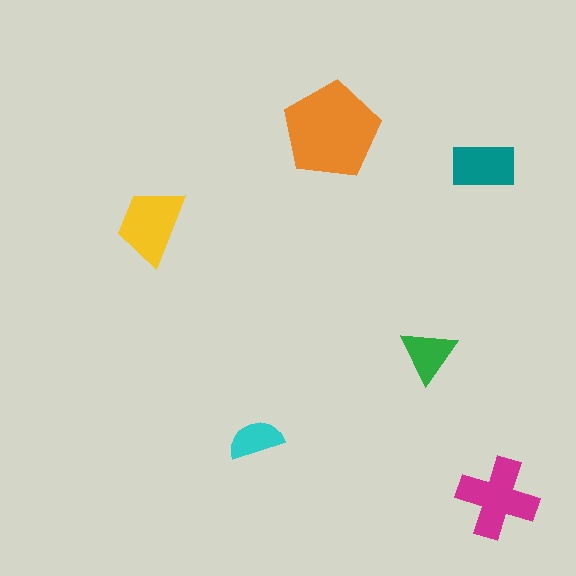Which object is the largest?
The orange pentagon.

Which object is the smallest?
The cyan semicircle.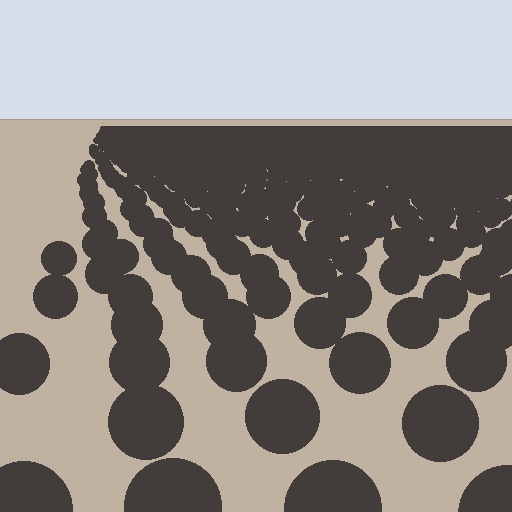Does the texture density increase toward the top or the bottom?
Density increases toward the top.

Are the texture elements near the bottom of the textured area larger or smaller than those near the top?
Larger. Near the bottom, elements are closer to the viewer and appear at a bigger on-screen size.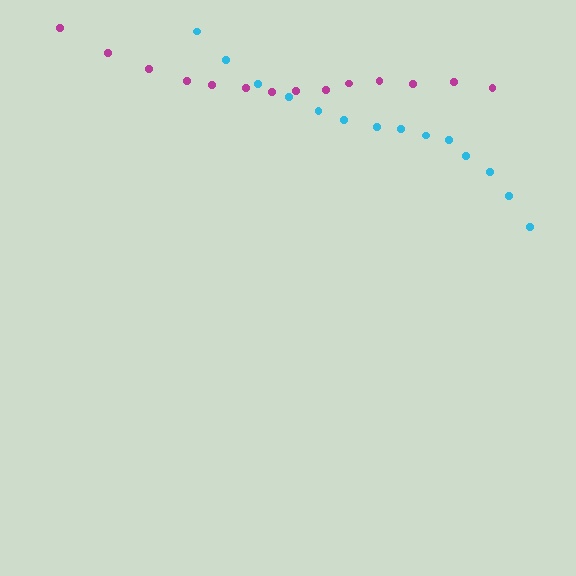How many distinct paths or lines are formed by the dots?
There are 2 distinct paths.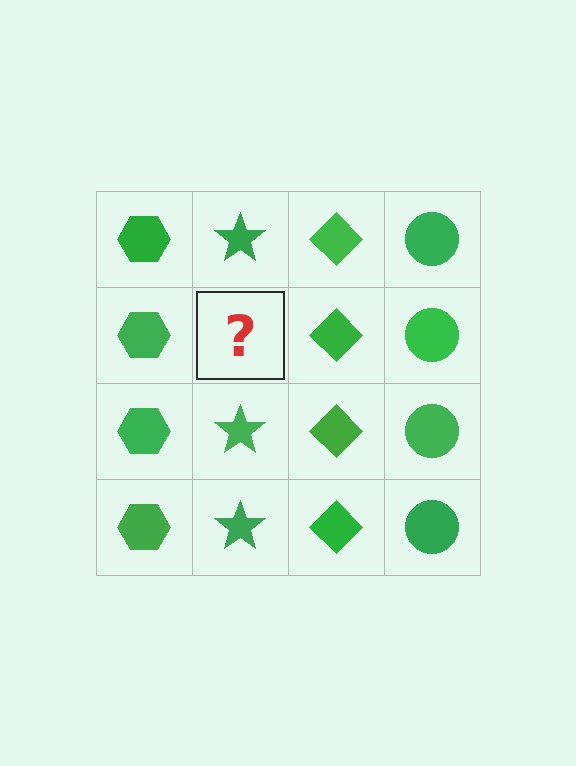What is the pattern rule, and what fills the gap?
The rule is that each column has a consistent shape. The gap should be filled with a green star.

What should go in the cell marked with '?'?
The missing cell should contain a green star.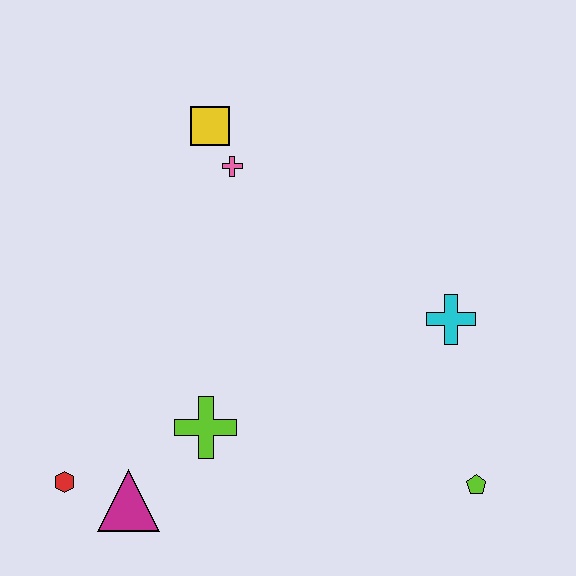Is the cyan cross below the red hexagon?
No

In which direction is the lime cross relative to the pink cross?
The lime cross is below the pink cross.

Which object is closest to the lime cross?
The magenta triangle is closest to the lime cross.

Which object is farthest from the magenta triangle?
The yellow square is farthest from the magenta triangle.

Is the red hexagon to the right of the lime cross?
No